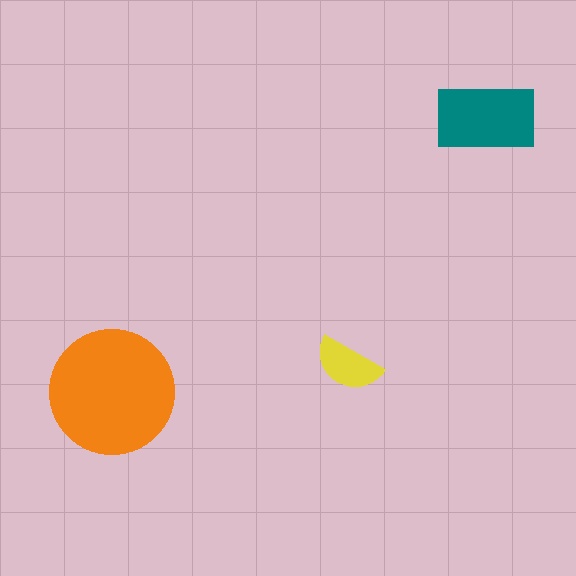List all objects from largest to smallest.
The orange circle, the teal rectangle, the yellow semicircle.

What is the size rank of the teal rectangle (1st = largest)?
2nd.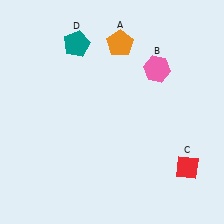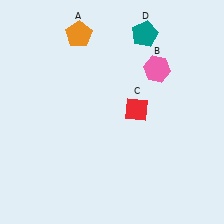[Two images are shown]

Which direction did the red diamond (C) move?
The red diamond (C) moved up.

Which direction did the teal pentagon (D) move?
The teal pentagon (D) moved right.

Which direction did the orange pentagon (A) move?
The orange pentagon (A) moved left.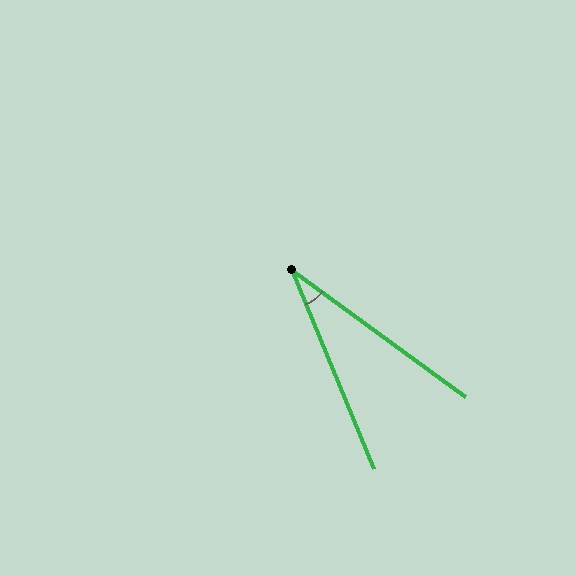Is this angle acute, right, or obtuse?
It is acute.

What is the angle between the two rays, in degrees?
Approximately 31 degrees.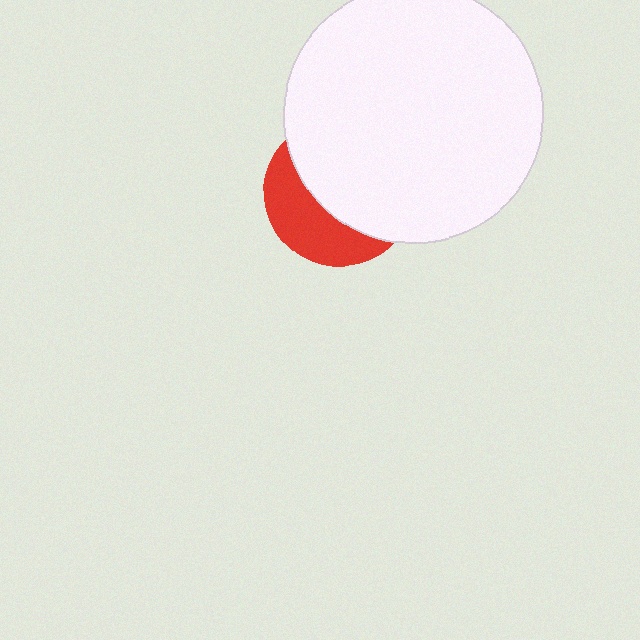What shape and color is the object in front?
The object in front is a white circle.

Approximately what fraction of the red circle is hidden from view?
Roughly 63% of the red circle is hidden behind the white circle.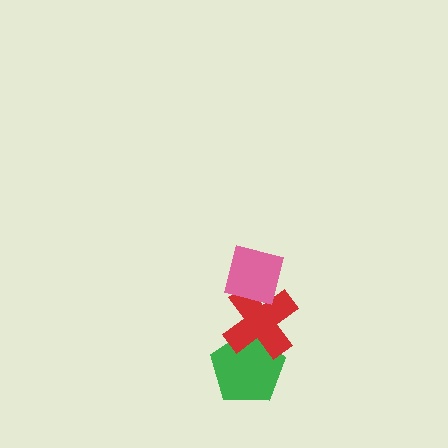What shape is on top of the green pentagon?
The red cross is on top of the green pentagon.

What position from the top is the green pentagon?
The green pentagon is 3rd from the top.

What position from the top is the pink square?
The pink square is 1st from the top.